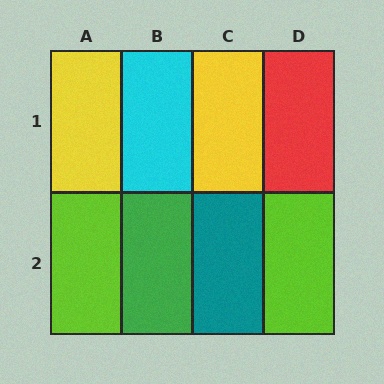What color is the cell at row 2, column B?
Green.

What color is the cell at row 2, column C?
Teal.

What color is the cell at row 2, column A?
Lime.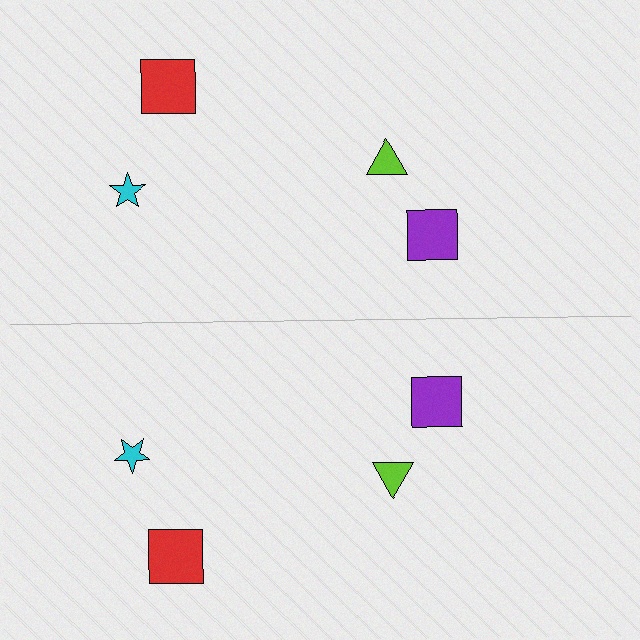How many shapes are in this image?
There are 8 shapes in this image.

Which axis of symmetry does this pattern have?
The pattern has a horizontal axis of symmetry running through the center of the image.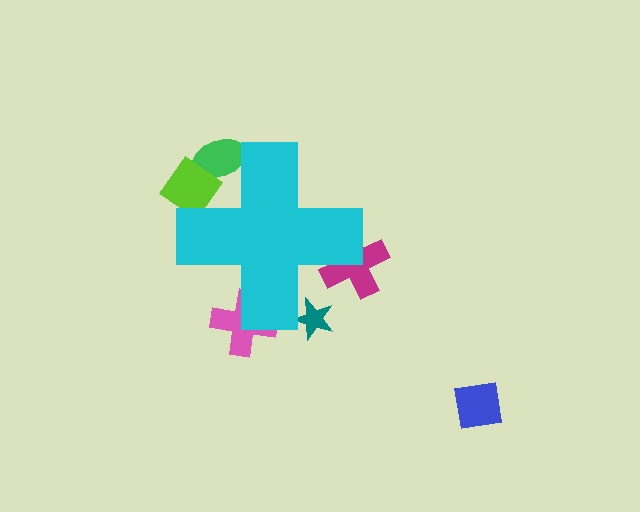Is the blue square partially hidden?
No, the blue square is fully visible.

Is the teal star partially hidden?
Yes, the teal star is partially hidden behind the cyan cross.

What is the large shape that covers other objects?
A cyan cross.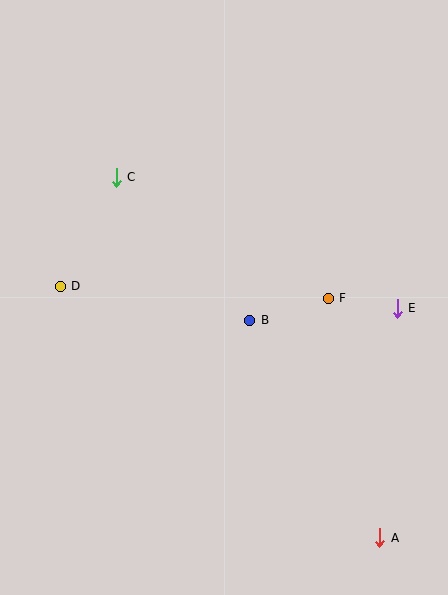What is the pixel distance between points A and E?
The distance between A and E is 230 pixels.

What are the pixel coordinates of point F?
Point F is at (328, 298).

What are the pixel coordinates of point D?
Point D is at (60, 286).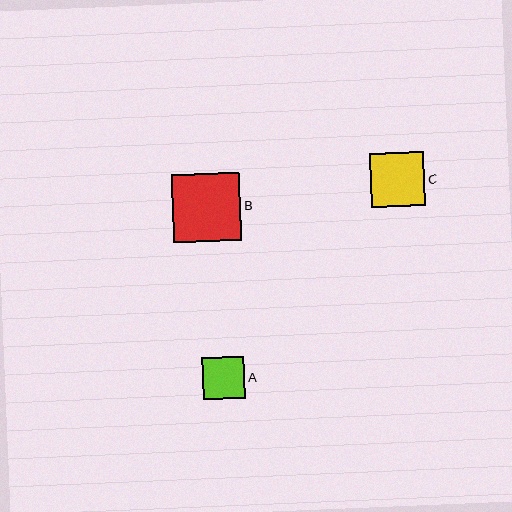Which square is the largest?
Square B is the largest with a size of approximately 68 pixels.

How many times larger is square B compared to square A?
Square B is approximately 1.6 times the size of square A.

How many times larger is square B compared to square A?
Square B is approximately 1.6 times the size of square A.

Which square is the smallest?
Square A is the smallest with a size of approximately 42 pixels.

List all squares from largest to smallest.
From largest to smallest: B, C, A.